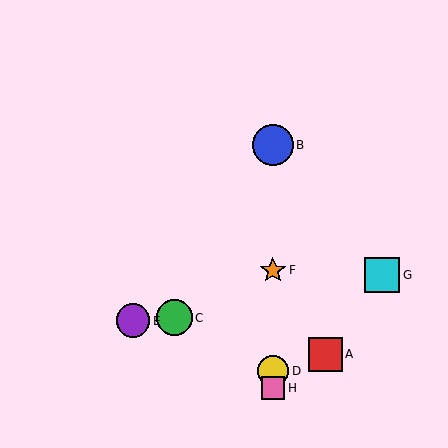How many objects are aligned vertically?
4 objects (B, D, F, H) are aligned vertically.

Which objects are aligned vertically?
Objects B, D, F, H are aligned vertically.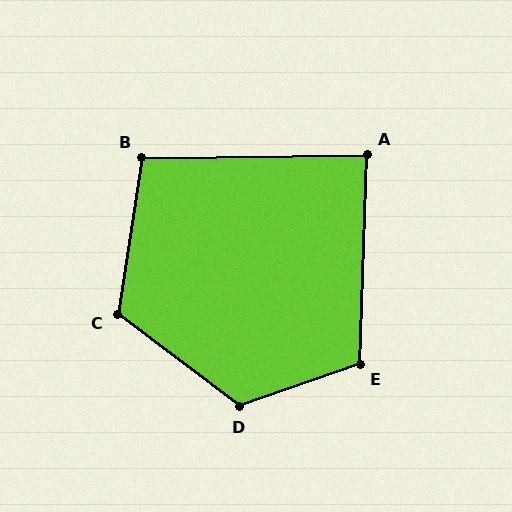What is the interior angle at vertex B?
Approximately 100 degrees (obtuse).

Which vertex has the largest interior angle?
D, at approximately 124 degrees.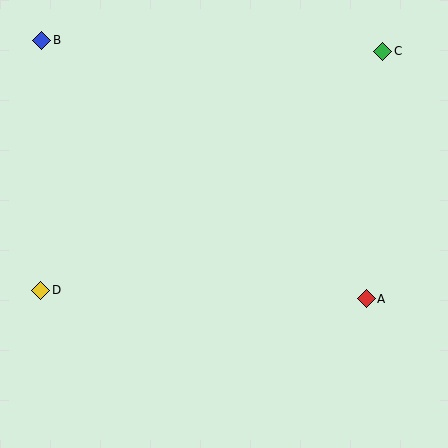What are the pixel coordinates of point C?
Point C is at (383, 51).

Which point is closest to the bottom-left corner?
Point D is closest to the bottom-left corner.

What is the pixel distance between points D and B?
The distance between D and B is 250 pixels.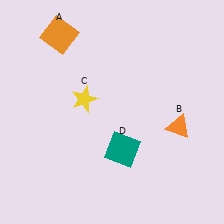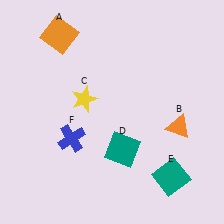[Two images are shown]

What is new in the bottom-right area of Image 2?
A teal square (E) was added in the bottom-right area of Image 2.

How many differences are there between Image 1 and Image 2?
There are 2 differences between the two images.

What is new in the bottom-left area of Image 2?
A blue cross (F) was added in the bottom-left area of Image 2.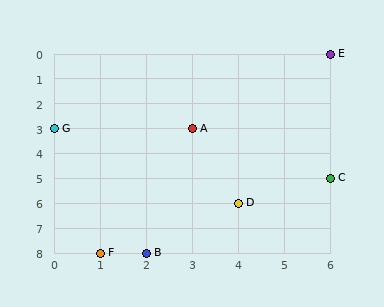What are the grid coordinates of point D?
Point D is at grid coordinates (4, 6).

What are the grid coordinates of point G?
Point G is at grid coordinates (0, 3).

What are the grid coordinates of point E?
Point E is at grid coordinates (6, 0).